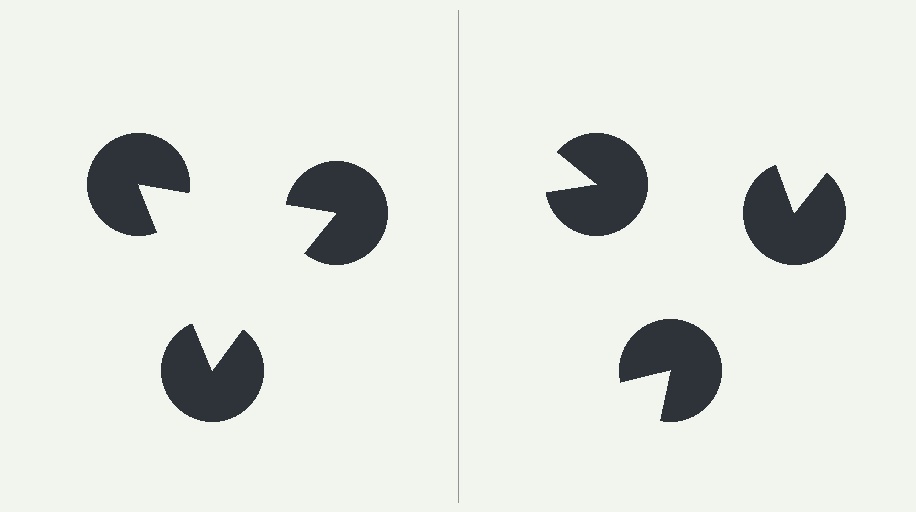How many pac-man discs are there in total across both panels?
6 — 3 on each side.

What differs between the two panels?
The pac-man discs are positioned identically on both sides; only the wedge orientations differ. On the left they align to a triangle; on the right they are misaligned.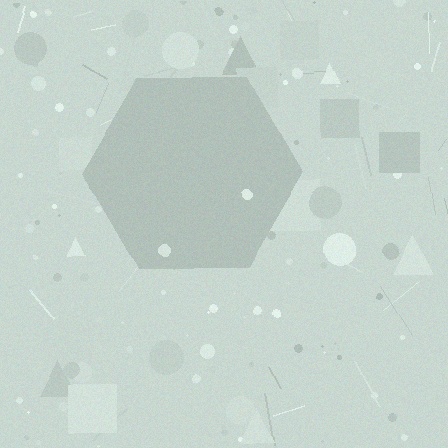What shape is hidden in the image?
A hexagon is hidden in the image.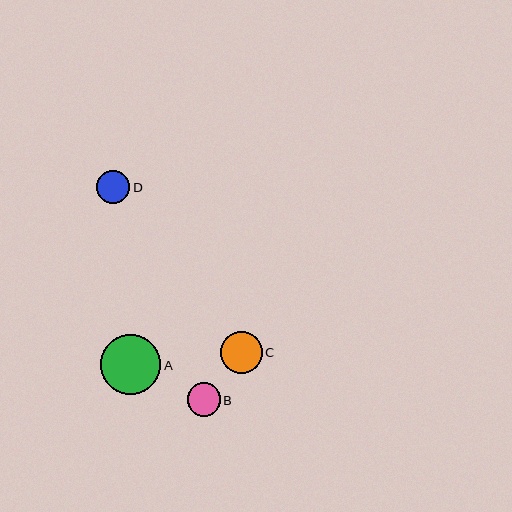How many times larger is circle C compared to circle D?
Circle C is approximately 1.2 times the size of circle D.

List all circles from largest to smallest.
From largest to smallest: A, C, B, D.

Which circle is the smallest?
Circle D is the smallest with a size of approximately 33 pixels.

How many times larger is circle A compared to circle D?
Circle A is approximately 1.8 times the size of circle D.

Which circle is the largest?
Circle A is the largest with a size of approximately 60 pixels.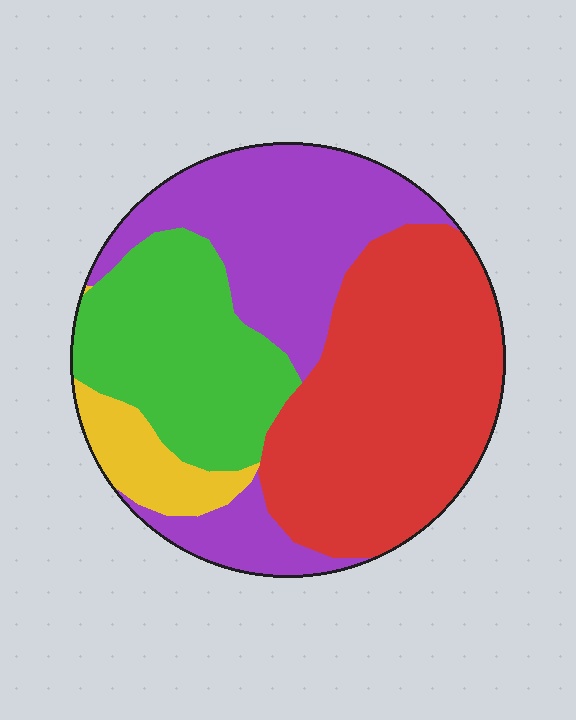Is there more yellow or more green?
Green.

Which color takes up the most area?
Red, at roughly 40%.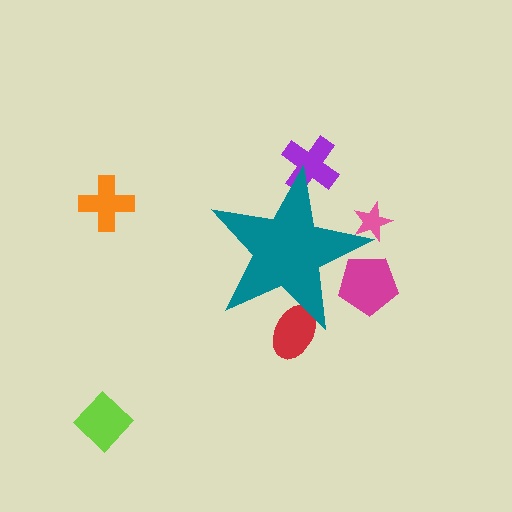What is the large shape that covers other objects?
A teal star.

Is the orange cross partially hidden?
No, the orange cross is fully visible.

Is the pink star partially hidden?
Yes, the pink star is partially hidden behind the teal star.